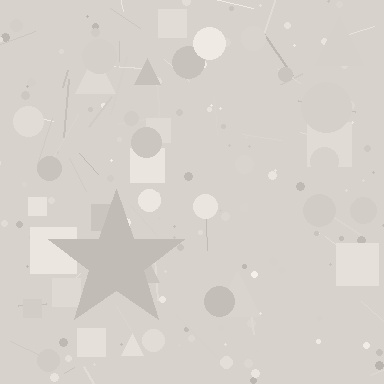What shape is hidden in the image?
A star is hidden in the image.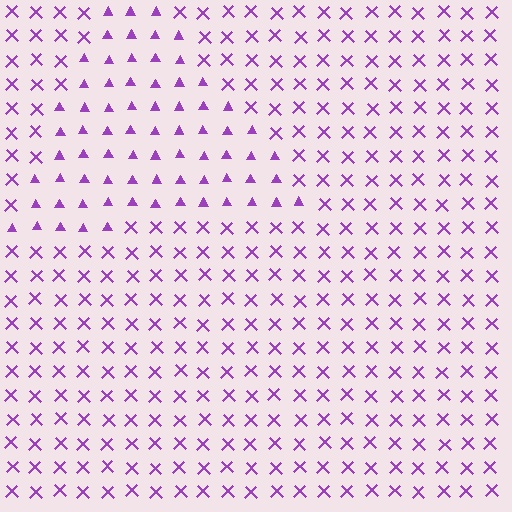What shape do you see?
I see a triangle.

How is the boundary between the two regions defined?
The boundary is defined by a change in element shape: triangles inside vs. X marks outside. All elements share the same color and spacing.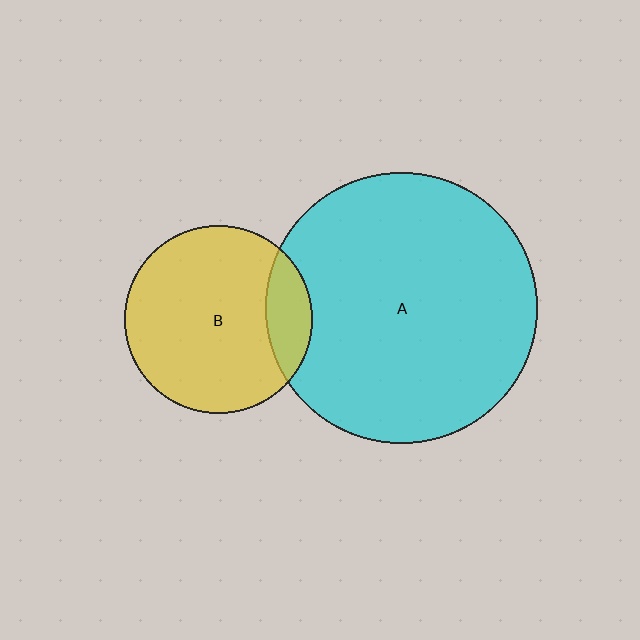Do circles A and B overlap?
Yes.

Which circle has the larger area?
Circle A (cyan).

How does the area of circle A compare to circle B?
Approximately 2.1 times.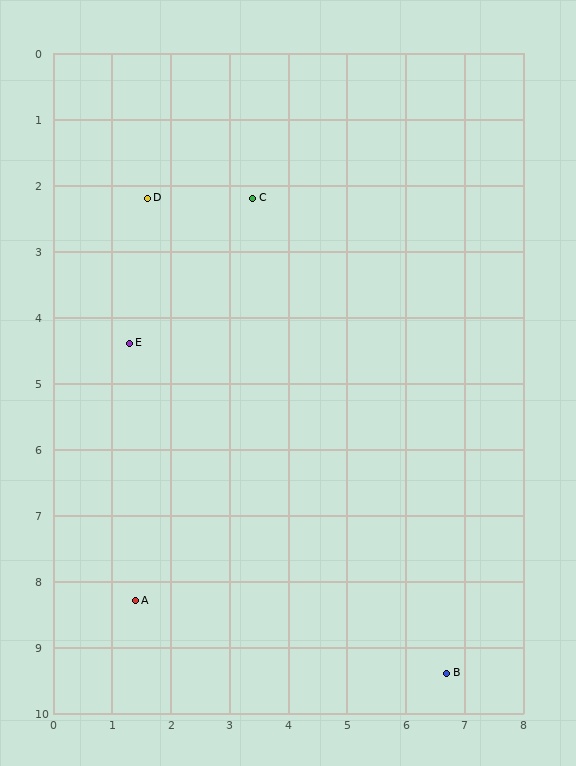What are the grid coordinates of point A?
Point A is at approximately (1.4, 8.3).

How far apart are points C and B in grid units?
Points C and B are about 7.9 grid units apart.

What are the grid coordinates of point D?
Point D is at approximately (1.6, 2.2).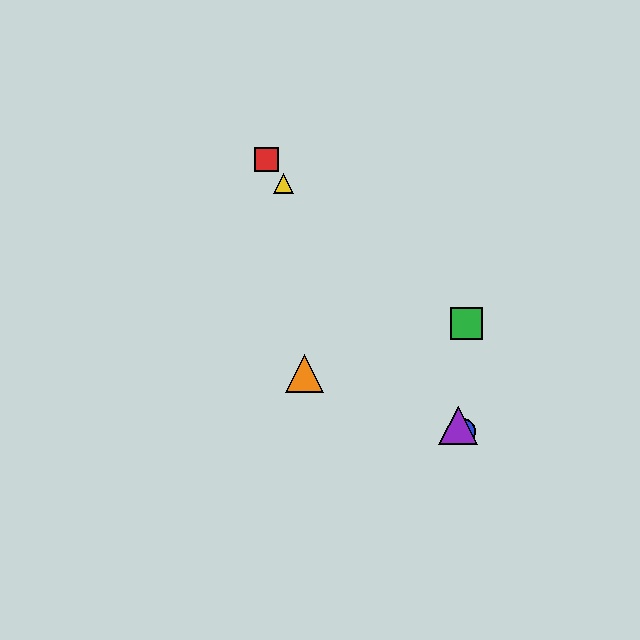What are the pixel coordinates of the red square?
The red square is at (266, 159).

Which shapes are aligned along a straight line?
The red square, the blue circle, the yellow triangle, the purple triangle are aligned along a straight line.